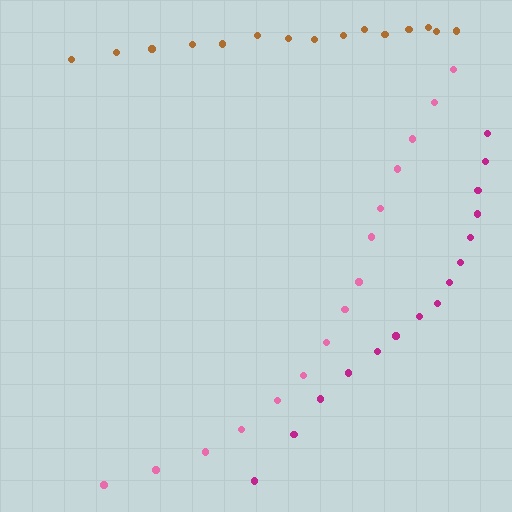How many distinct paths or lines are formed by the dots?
There are 3 distinct paths.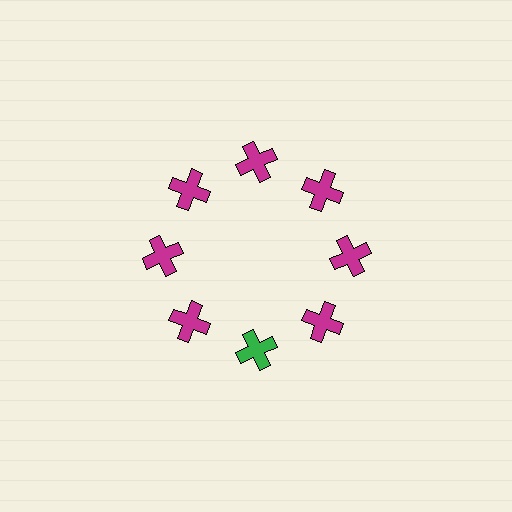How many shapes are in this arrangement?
There are 8 shapes arranged in a ring pattern.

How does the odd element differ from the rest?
It has a different color: green instead of magenta.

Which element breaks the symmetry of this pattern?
The green cross at roughly the 6 o'clock position breaks the symmetry. All other shapes are magenta crosses.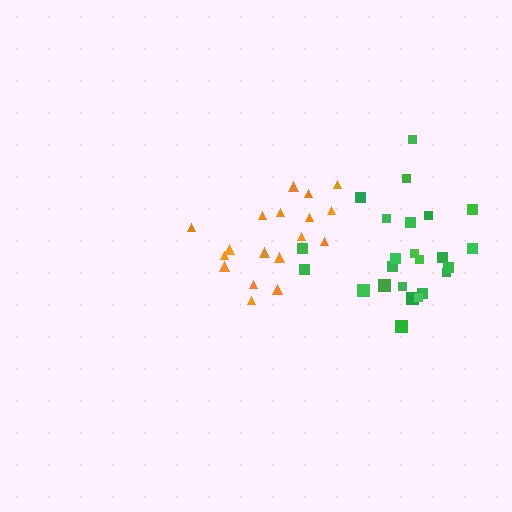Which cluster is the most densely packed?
Orange.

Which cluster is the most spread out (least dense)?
Green.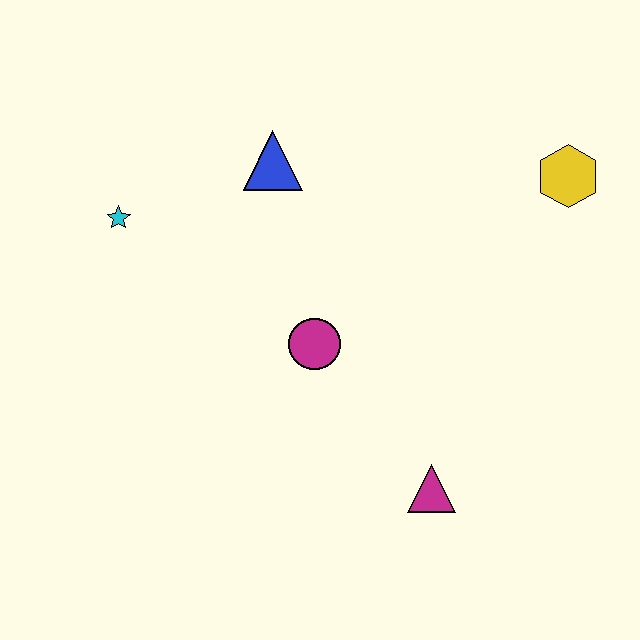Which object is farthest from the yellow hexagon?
The cyan star is farthest from the yellow hexagon.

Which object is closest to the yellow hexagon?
The blue triangle is closest to the yellow hexagon.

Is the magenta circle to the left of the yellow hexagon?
Yes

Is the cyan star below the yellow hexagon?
Yes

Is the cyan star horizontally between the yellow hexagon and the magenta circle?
No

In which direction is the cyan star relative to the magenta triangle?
The cyan star is to the left of the magenta triangle.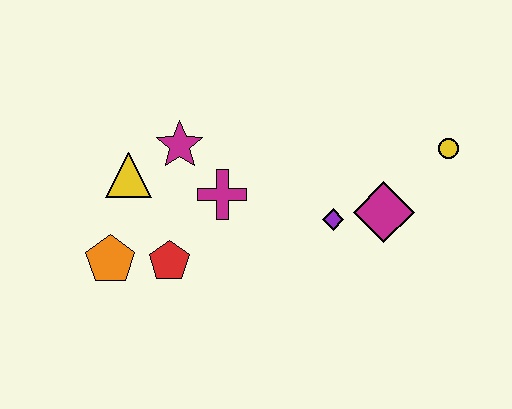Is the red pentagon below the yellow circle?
Yes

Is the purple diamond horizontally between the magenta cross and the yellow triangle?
No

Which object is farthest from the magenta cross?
The yellow circle is farthest from the magenta cross.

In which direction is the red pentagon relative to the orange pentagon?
The red pentagon is to the right of the orange pentagon.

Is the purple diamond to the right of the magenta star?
Yes